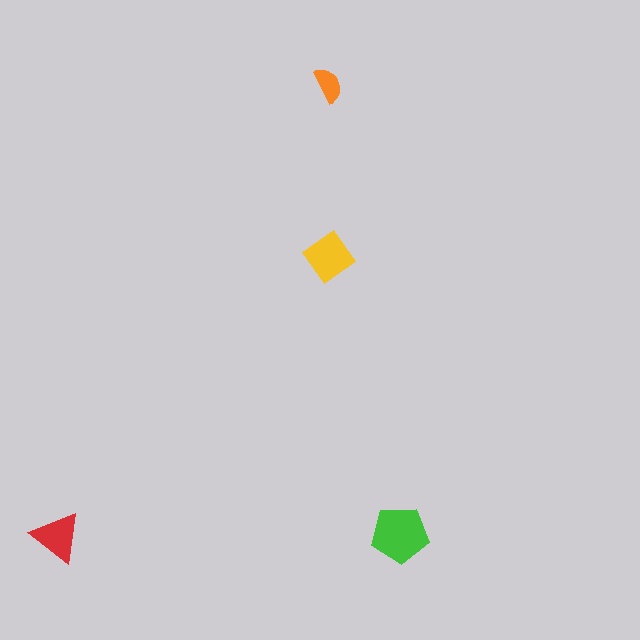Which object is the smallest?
The orange semicircle.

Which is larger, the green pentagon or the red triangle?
The green pentagon.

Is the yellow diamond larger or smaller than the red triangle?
Larger.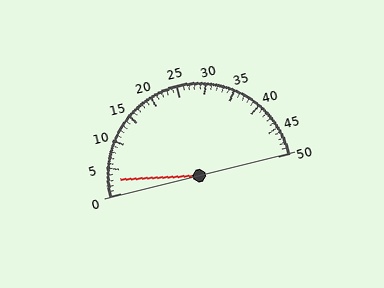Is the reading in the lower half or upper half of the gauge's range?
The reading is in the lower half of the range (0 to 50).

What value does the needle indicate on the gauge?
The needle indicates approximately 3.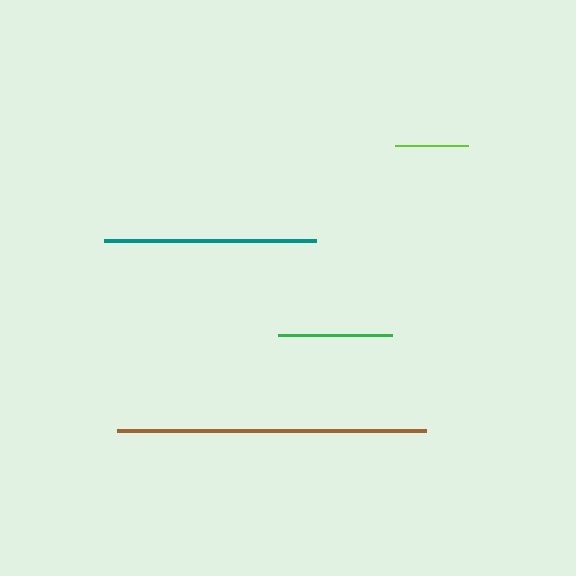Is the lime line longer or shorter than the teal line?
The teal line is longer than the lime line.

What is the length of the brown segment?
The brown segment is approximately 310 pixels long.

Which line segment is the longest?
The brown line is the longest at approximately 310 pixels.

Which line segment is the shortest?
The lime line is the shortest at approximately 72 pixels.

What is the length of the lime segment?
The lime segment is approximately 72 pixels long.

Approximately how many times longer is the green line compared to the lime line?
The green line is approximately 1.6 times the length of the lime line.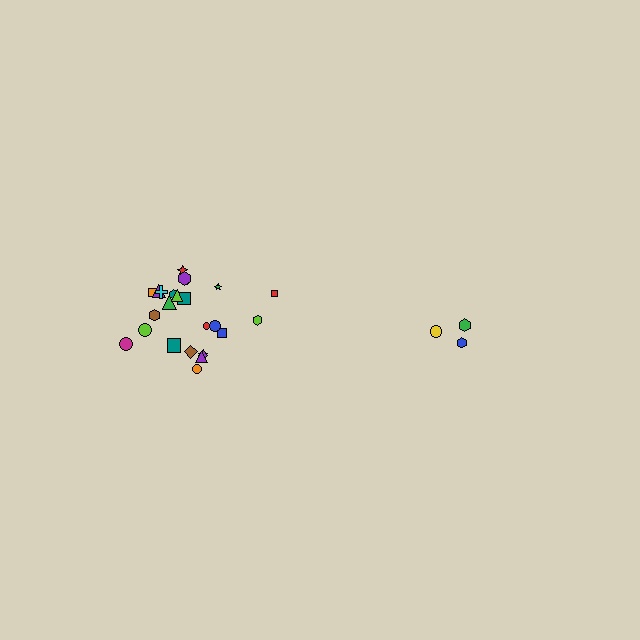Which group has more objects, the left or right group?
The left group.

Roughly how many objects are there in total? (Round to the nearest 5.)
Roughly 30 objects in total.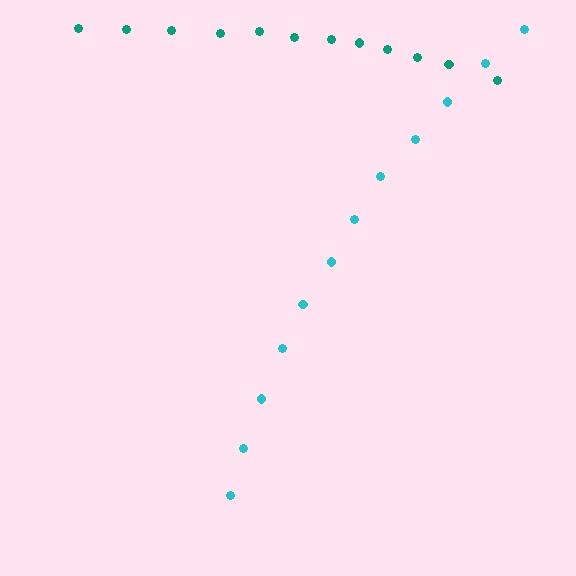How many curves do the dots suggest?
There are 2 distinct paths.